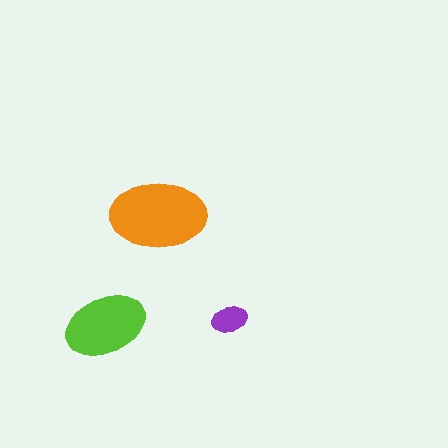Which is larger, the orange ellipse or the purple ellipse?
The orange one.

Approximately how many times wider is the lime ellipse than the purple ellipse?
About 2.5 times wider.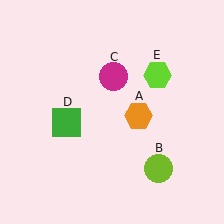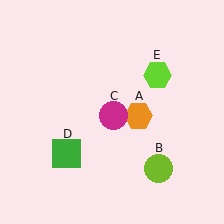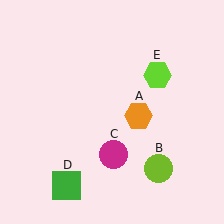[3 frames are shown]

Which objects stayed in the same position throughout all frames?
Orange hexagon (object A) and lime circle (object B) and lime hexagon (object E) remained stationary.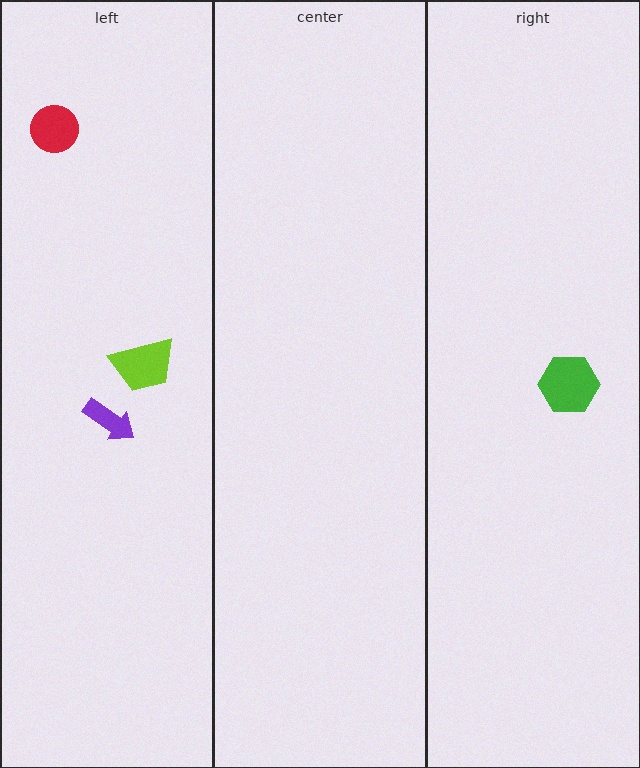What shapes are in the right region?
The green hexagon.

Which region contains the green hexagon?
The right region.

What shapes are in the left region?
The purple arrow, the lime trapezoid, the red circle.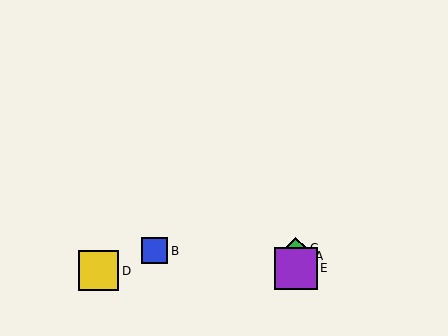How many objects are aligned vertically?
3 objects (A, C, E) are aligned vertically.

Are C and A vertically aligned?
Yes, both are at x≈296.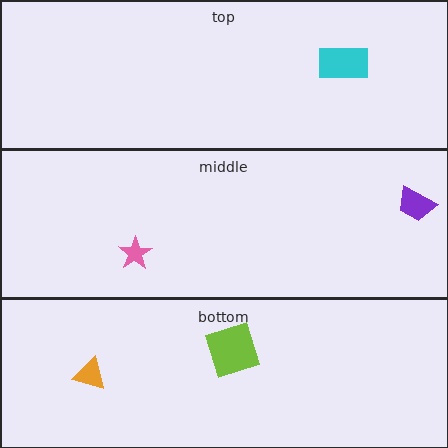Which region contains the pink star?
The middle region.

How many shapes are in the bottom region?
2.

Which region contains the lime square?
The bottom region.